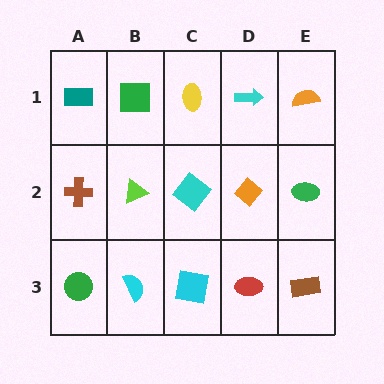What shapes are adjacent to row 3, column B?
A lime triangle (row 2, column B), a green circle (row 3, column A), a cyan square (row 3, column C).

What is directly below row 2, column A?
A green circle.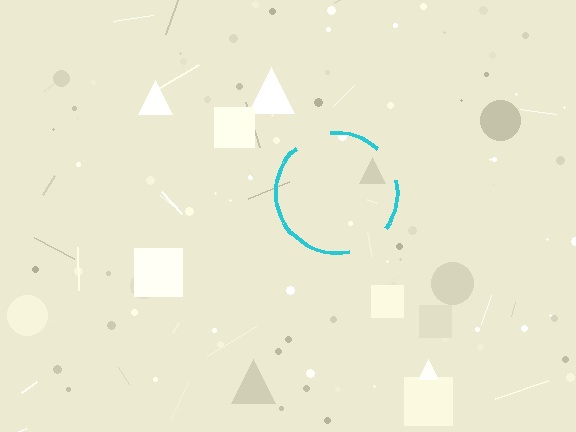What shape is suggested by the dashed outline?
The dashed outline suggests a circle.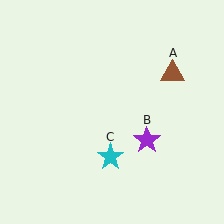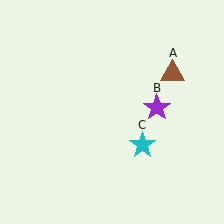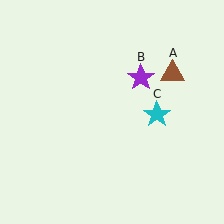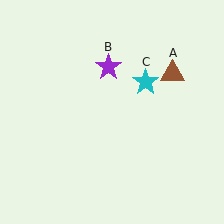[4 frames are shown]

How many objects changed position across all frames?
2 objects changed position: purple star (object B), cyan star (object C).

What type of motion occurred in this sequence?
The purple star (object B), cyan star (object C) rotated counterclockwise around the center of the scene.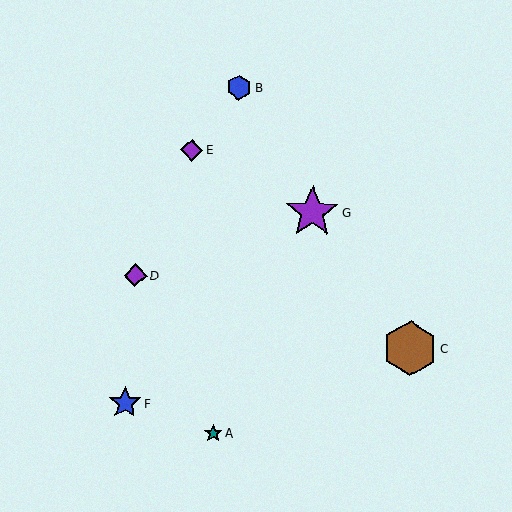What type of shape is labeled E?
Shape E is a purple diamond.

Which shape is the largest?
The brown hexagon (labeled C) is the largest.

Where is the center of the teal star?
The center of the teal star is at (213, 433).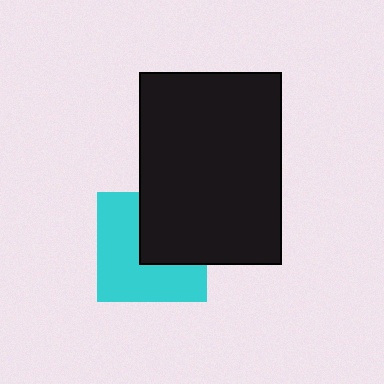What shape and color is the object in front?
The object in front is a black rectangle.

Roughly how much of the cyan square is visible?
About half of it is visible (roughly 58%).